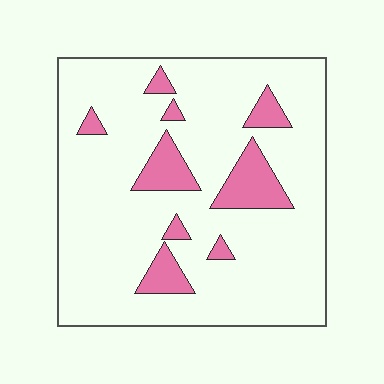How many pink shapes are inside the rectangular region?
9.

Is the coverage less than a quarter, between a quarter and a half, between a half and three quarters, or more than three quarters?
Less than a quarter.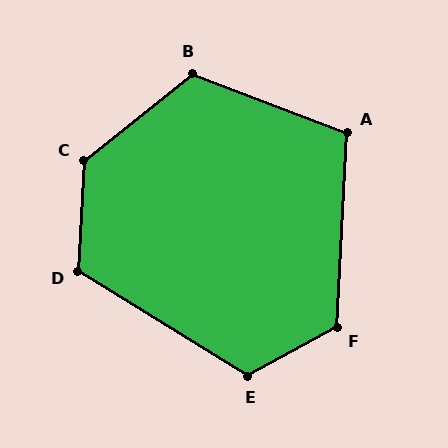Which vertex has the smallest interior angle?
A, at approximately 108 degrees.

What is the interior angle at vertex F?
Approximately 121 degrees (obtuse).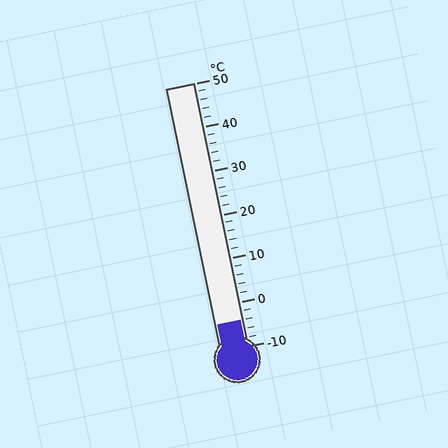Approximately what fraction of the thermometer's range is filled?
The thermometer is filled to approximately 10% of its range.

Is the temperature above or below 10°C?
The temperature is below 10°C.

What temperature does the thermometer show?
The thermometer shows approximately -4°C.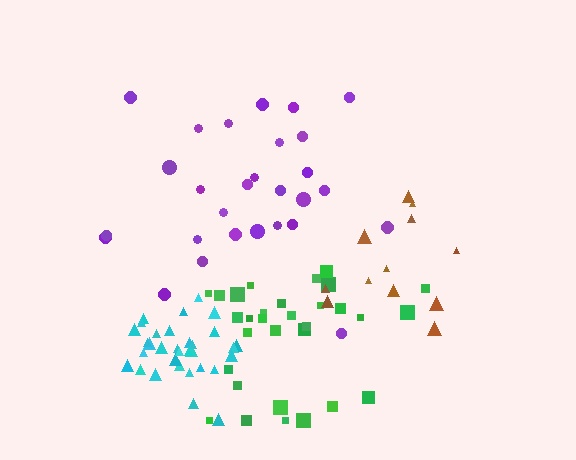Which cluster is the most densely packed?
Cyan.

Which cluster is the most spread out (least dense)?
Brown.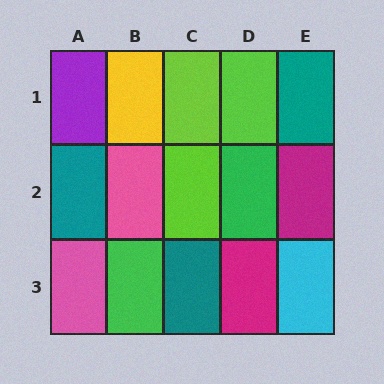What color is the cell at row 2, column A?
Teal.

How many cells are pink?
2 cells are pink.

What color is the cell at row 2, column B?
Pink.